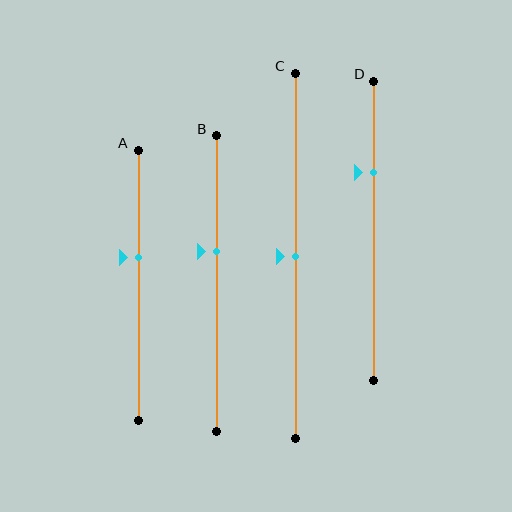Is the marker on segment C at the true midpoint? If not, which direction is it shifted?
Yes, the marker on segment C is at the true midpoint.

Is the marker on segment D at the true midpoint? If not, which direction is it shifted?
No, the marker on segment D is shifted upward by about 20% of the segment length.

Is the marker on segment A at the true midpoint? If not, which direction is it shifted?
No, the marker on segment A is shifted upward by about 10% of the segment length.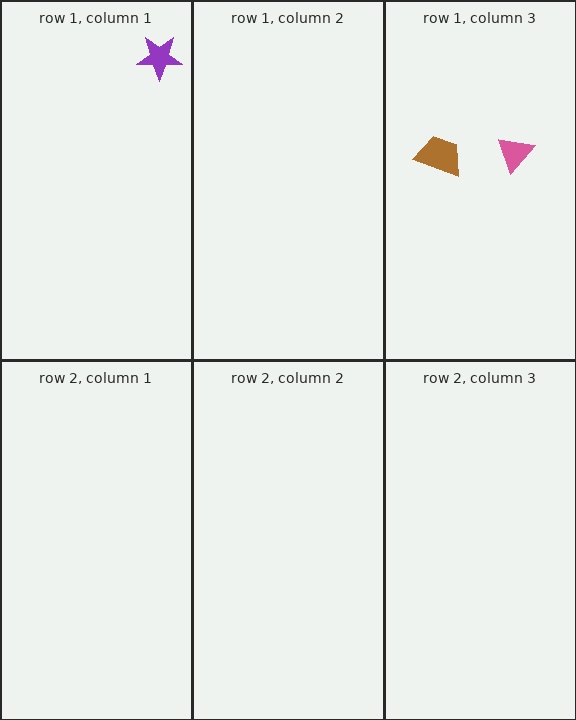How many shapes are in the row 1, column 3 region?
2.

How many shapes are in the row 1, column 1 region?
1.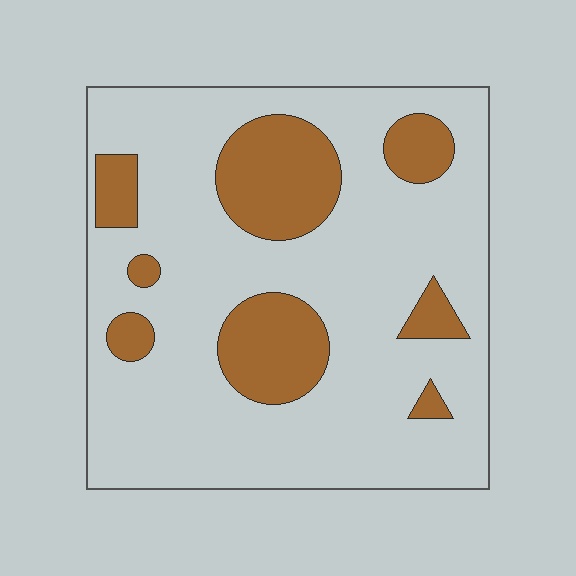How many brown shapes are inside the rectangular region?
8.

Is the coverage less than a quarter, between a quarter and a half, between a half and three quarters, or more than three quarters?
Less than a quarter.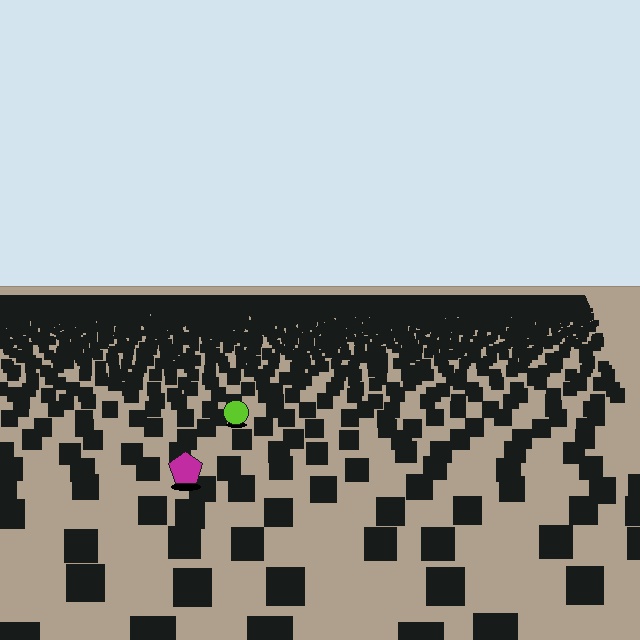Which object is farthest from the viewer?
The lime circle is farthest from the viewer. It appears smaller and the ground texture around it is denser.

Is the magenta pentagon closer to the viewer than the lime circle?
Yes. The magenta pentagon is closer — you can tell from the texture gradient: the ground texture is coarser near it.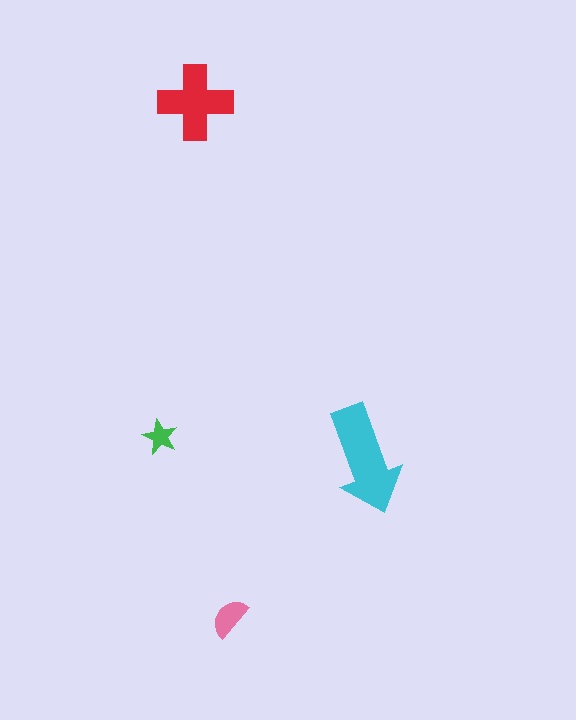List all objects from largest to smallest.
The cyan arrow, the red cross, the pink semicircle, the green star.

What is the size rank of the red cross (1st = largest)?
2nd.